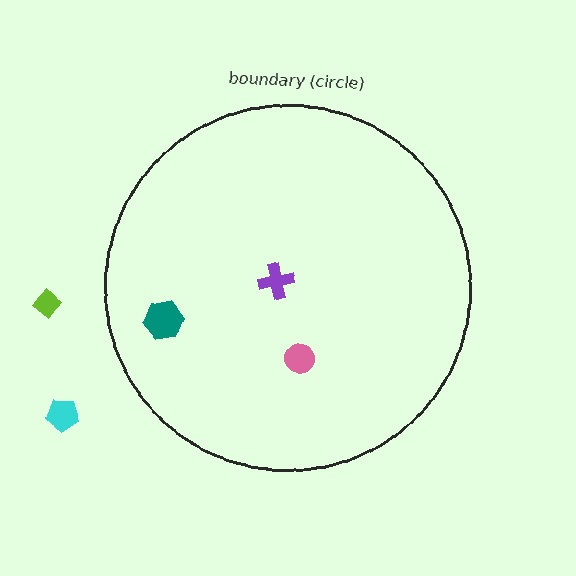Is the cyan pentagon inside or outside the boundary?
Outside.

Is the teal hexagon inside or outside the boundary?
Inside.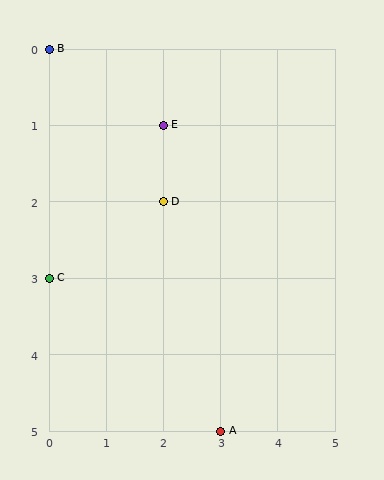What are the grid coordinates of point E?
Point E is at grid coordinates (2, 1).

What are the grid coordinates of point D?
Point D is at grid coordinates (2, 2).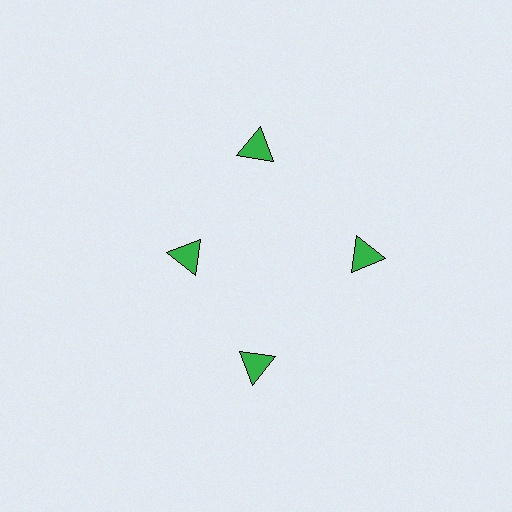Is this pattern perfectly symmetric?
No. The 4 green triangles are arranged in a ring, but one element near the 9 o'clock position is pulled inward toward the center, breaking the 4-fold rotational symmetry.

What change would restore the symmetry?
The symmetry would be restored by moving it outward, back onto the ring so that all 4 triangles sit at equal angles and equal distance from the center.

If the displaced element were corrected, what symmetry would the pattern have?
It would have 4-fold rotational symmetry — the pattern would map onto itself every 90 degrees.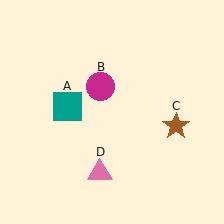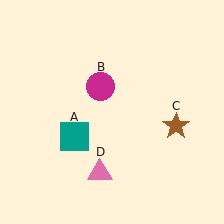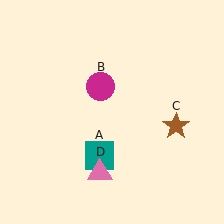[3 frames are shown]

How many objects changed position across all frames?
1 object changed position: teal square (object A).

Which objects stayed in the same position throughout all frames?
Magenta circle (object B) and brown star (object C) and pink triangle (object D) remained stationary.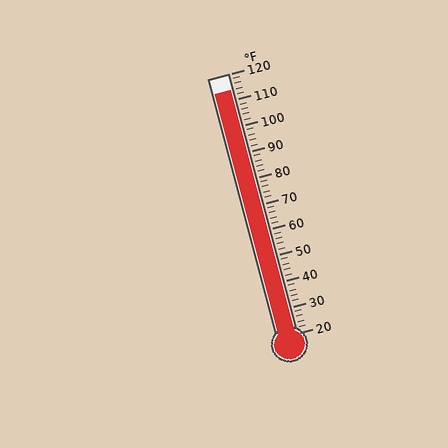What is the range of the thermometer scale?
The thermometer scale ranges from 20°F to 120°F.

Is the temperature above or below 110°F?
The temperature is above 110°F.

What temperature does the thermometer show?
The thermometer shows approximately 114°F.